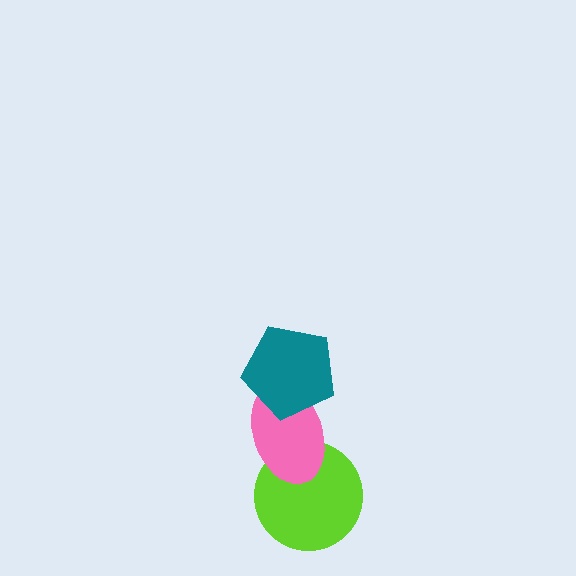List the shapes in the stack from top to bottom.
From top to bottom: the teal pentagon, the pink ellipse, the lime circle.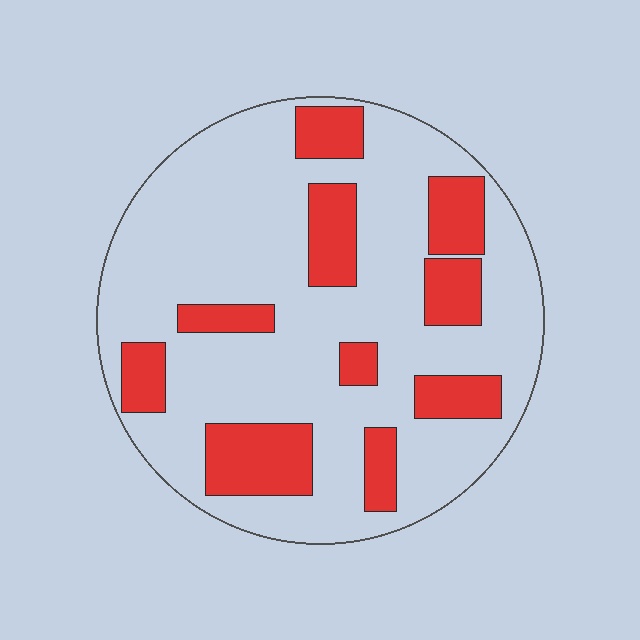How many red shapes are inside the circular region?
10.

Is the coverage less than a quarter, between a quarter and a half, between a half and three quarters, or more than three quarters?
Less than a quarter.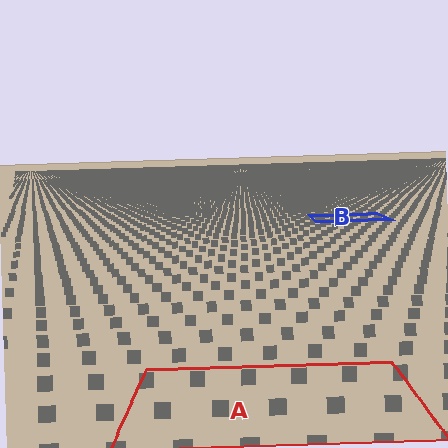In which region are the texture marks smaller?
The texture marks are smaller in region B, because it is farther away.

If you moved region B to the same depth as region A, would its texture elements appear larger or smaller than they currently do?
They would appear larger. At a closer depth, the same texture elements are projected at a bigger on-screen size.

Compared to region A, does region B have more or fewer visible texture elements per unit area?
Region B has more texture elements per unit area — they are packed more densely because it is farther away.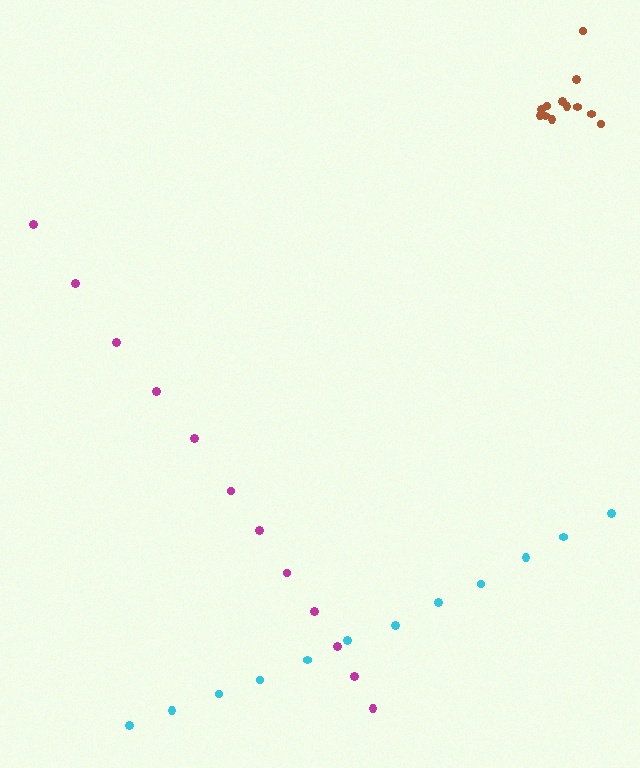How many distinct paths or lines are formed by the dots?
There are 3 distinct paths.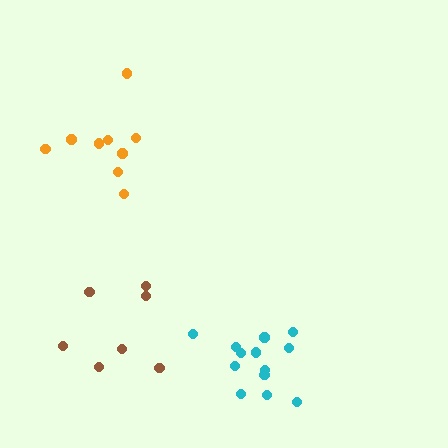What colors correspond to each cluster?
The clusters are colored: brown, cyan, orange.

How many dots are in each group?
Group 1: 7 dots, Group 2: 13 dots, Group 3: 9 dots (29 total).